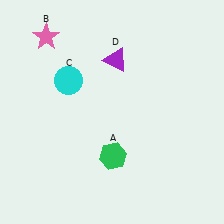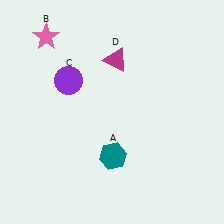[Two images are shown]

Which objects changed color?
A changed from green to teal. C changed from cyan to purple. D changed from purple to magenta.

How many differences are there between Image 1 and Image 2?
There are 3 differences between the two images.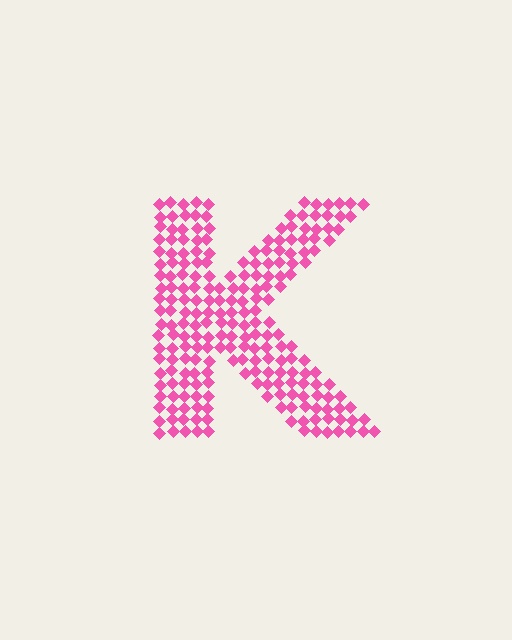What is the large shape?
The large shape is the letter K.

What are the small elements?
The small elements are diamonds.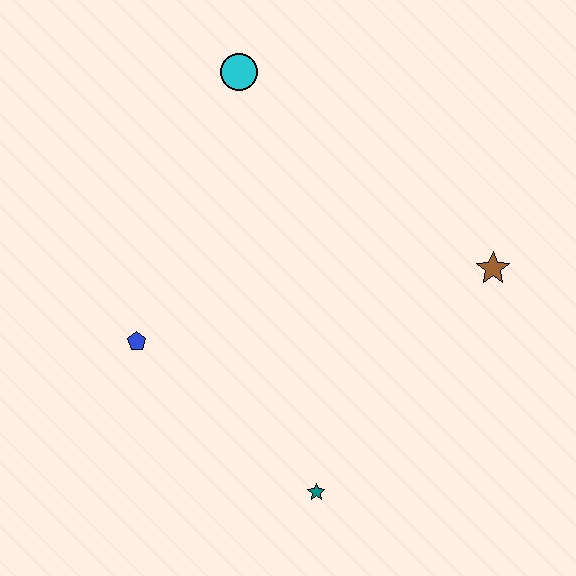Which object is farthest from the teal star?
The cyan circle is farthest from the teal star.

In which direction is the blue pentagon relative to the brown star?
The blue pentagon is to the left of the brown star.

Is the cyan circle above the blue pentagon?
Yes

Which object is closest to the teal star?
The blue pentagon is closest to the teal star.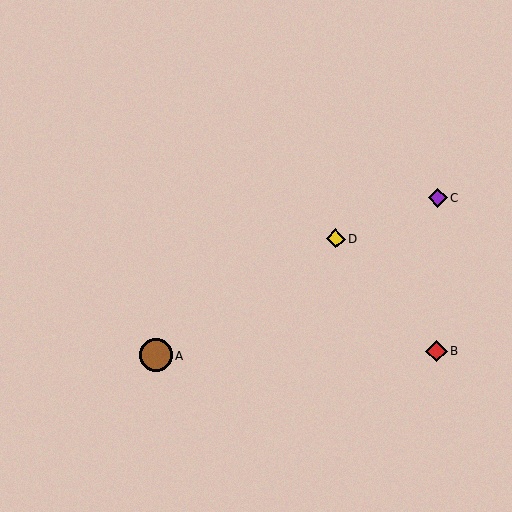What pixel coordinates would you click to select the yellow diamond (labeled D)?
Click at (336, 239) to select the yellow diamond D.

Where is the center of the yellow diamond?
The center of the yellow diamond is at (336, 239).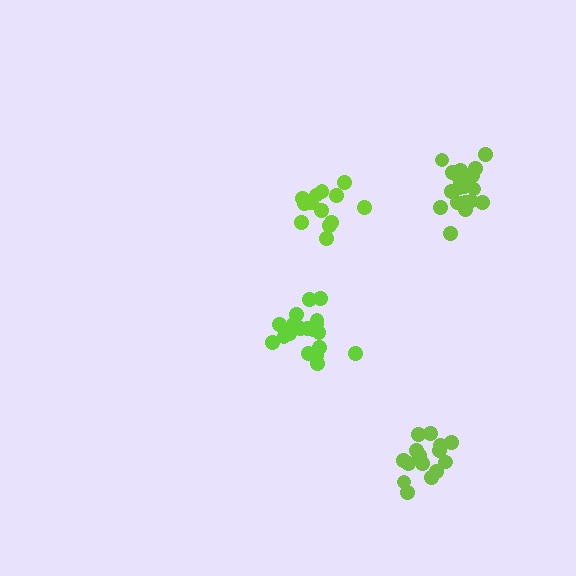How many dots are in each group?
Group 1: 20 dots, Group 2: 20 dots, Group 3: 14 dots, Group 4: 15 dots (69 total).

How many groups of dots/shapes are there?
There are 4 groups.